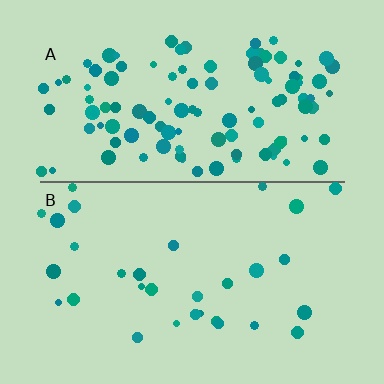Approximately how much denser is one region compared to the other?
Approximately 3.6× — region A over region B.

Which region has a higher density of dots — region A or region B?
A (the top).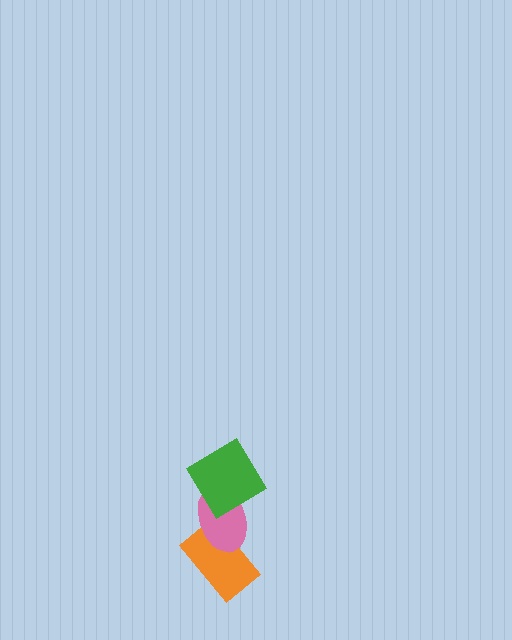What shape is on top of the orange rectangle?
The pink ellipse is on top of the orange rectangle.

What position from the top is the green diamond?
The green diamond is 1st from the top.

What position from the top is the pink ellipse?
The pink ellipse is 2nd from the top.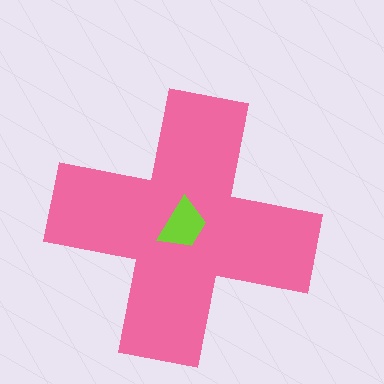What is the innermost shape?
The lime trapezoid.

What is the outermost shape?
The pink cross.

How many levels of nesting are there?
2.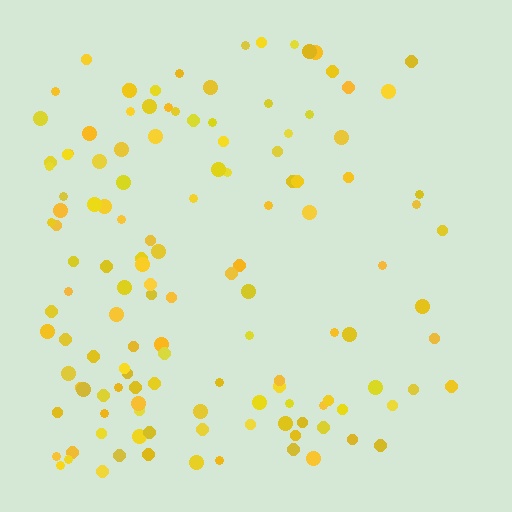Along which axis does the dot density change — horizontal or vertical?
Horizontal.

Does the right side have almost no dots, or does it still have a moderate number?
Still a moderate number, just noticeably fewer than the left.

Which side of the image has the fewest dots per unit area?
The right.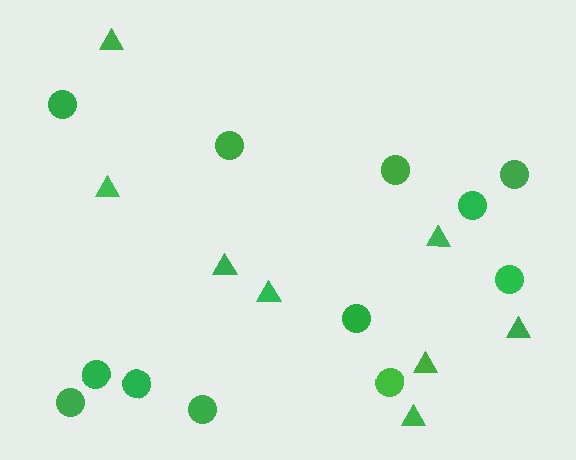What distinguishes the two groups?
There are 2 groups: one group of circles (12) and one group of triangles (8).